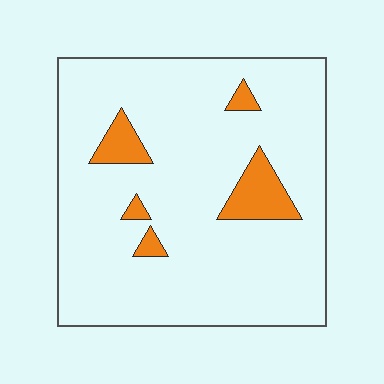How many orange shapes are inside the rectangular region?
5.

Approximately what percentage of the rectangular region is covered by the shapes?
Approximately 10%.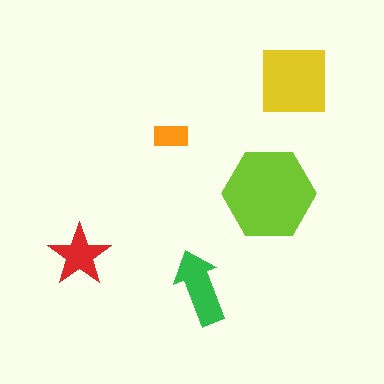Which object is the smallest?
The orange rectangle.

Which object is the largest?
The lime hexagon.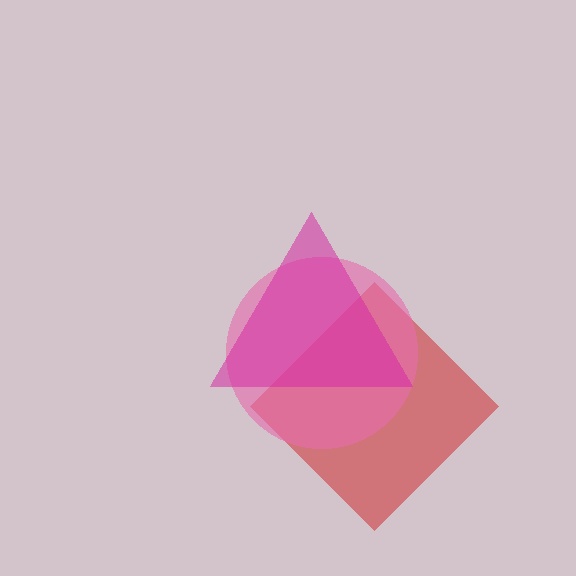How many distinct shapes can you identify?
There are 3 distinct shapes: a red diamond, a pink circle, a magenta triangle.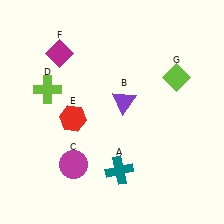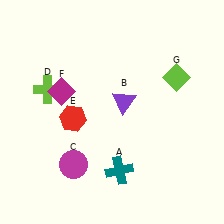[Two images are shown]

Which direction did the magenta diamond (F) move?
The magenta diamond (F) moved down.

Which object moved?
The magenta diamond (F) moved down.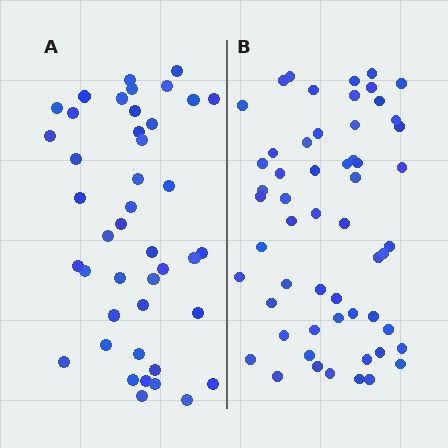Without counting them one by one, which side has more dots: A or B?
Region B (the right region) has more dots.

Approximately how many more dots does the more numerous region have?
Region B has approximately 15 more dots than region A.